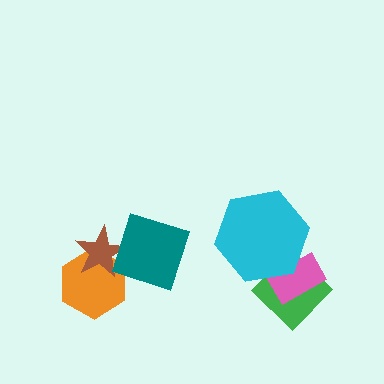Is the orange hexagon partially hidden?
Yes, it is partially covered by another shape.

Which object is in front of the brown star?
The teal diamond is in front of the brown star.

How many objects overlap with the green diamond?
2 objects overlap with the green diamond.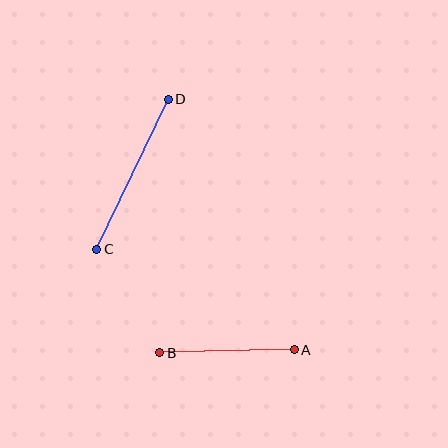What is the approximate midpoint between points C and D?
The midpoint is at approximately (133, 174) pixels.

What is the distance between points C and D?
The distance is approximately 167 pixels.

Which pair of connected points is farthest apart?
Points C and D are farthest apart.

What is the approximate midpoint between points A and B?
The midpoint is at approximately (227, 351) pixels.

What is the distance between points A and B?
The distance is approximately 135 pixels.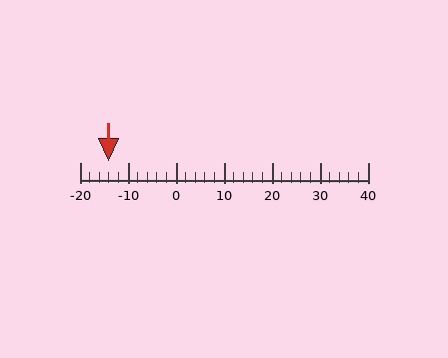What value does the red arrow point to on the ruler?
The red arrow points to approximately -14.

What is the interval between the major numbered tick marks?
The major tick marks are spaced 10 units apart.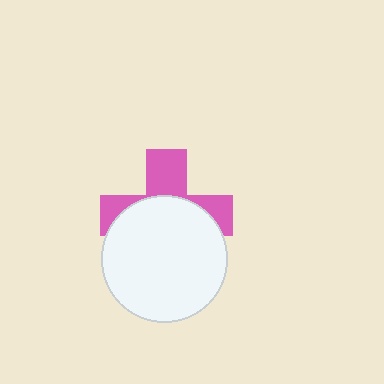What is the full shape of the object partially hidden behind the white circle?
The partially hidden object is a pink cross.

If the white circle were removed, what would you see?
You would see the complete pink cross.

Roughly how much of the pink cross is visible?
A small part of it is visible (roughly 42%).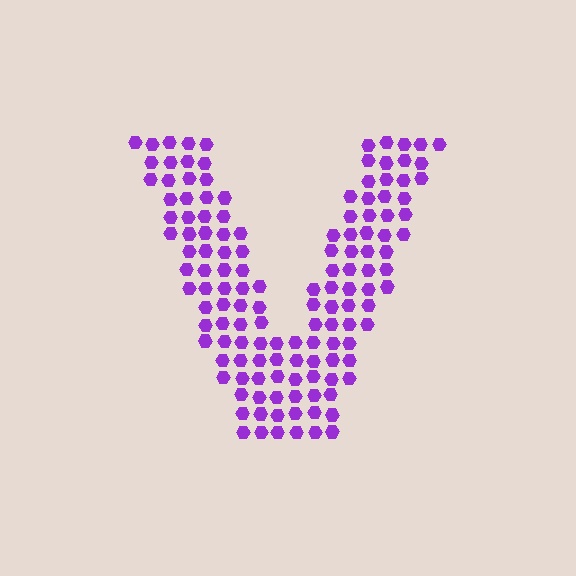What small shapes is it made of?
It is made of small hexagons.